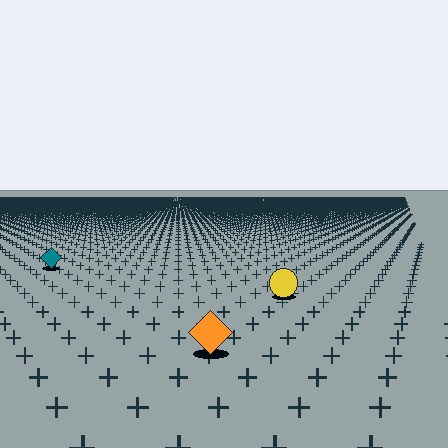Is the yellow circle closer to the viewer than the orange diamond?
No. The orange diamond is closer — you can tell from the texture gradient: the ground texture is coarser near it.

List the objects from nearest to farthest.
From nearest to farthest: the orange diamond, the yellow circle, the teal diamond.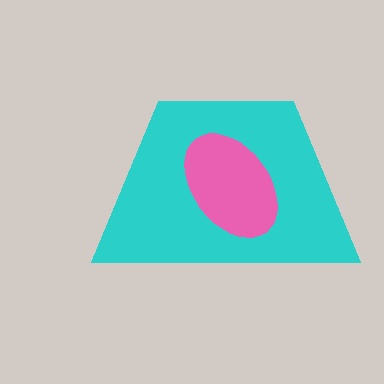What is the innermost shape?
The pink ellipse.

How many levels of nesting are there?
2.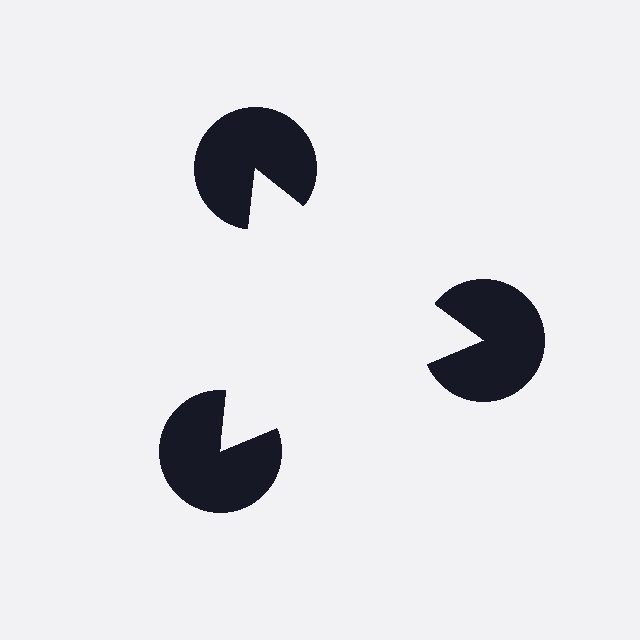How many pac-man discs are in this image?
There are 3 — one at each vertex of the illusory triangle.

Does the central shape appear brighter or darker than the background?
It typically appears slightly brighter than the background, even though no actual brightness change is drawn.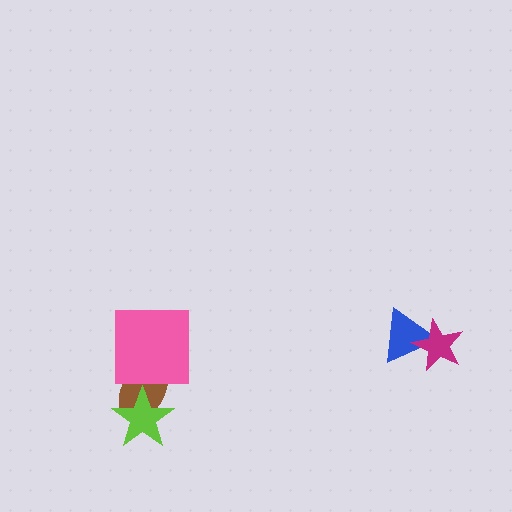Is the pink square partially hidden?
No, no other shape covers it.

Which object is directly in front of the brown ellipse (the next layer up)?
The lime star is directly in front of the brown ellipse.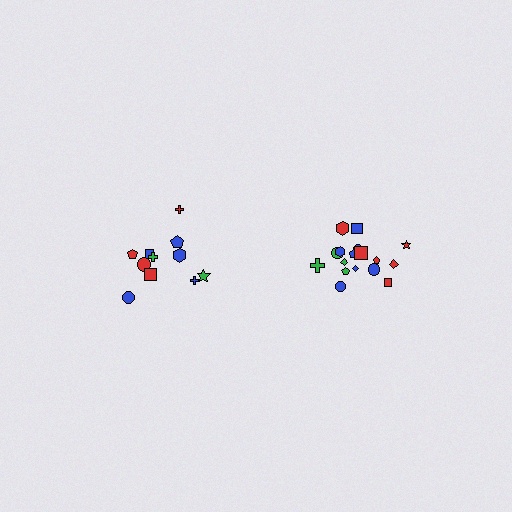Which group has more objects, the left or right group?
The right group.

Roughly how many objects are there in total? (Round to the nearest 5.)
Roughly 30 objects in total.